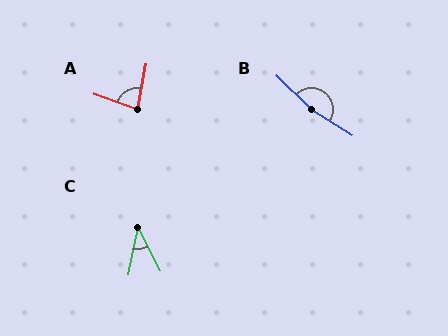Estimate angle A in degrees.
Approximately 80 degrees.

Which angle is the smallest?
C, at approximately 40 degrees.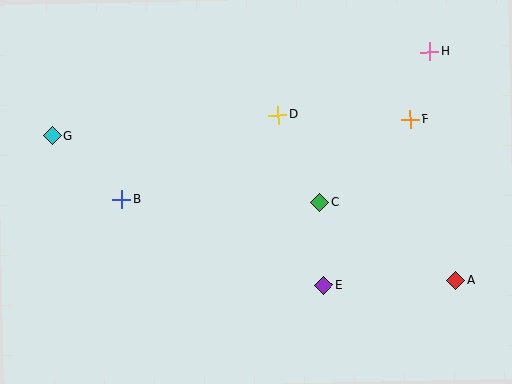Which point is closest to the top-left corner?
Point G is closest to the top-left corner.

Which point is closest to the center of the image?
Point C at (320, 202) is closest to the center.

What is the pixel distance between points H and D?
The distance between H and D is 164 pixels.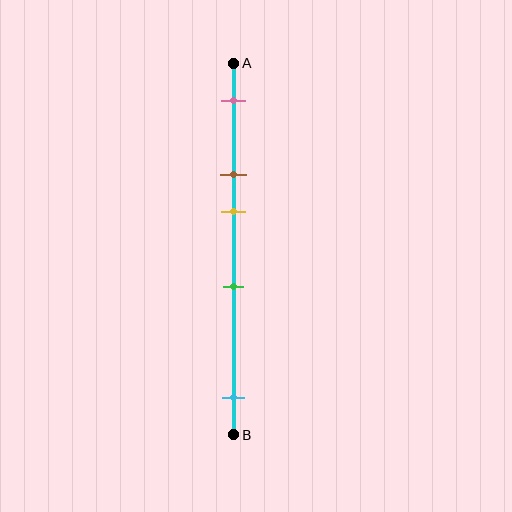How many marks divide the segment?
There are 5 marks dividing the segment.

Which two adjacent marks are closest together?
The brown and yellow marks are the closest adjacent pair.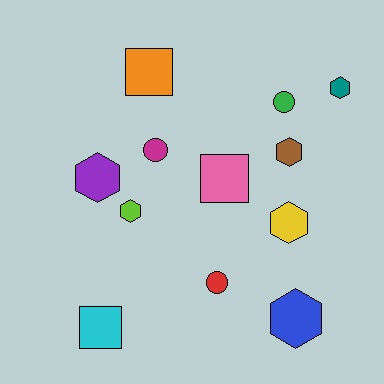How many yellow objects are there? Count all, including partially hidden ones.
There is 1 yellow object.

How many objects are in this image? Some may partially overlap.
There are 12 objects.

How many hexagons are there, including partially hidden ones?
There are 6 hexagons.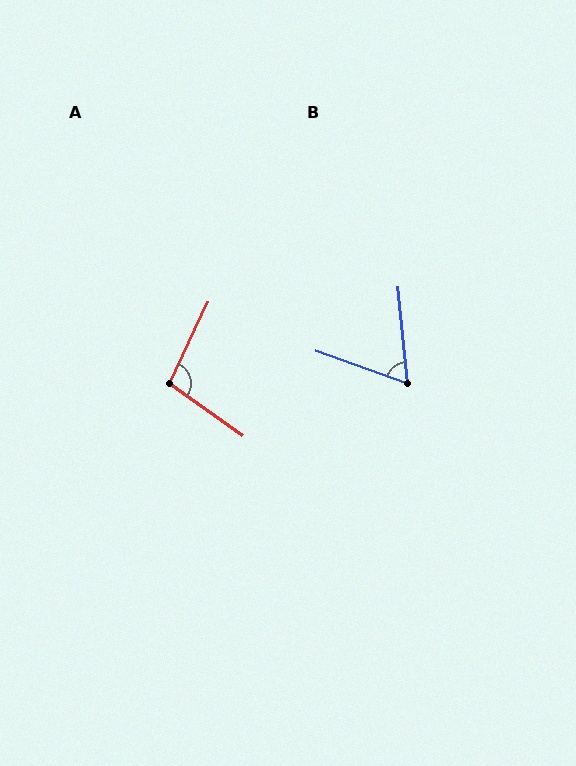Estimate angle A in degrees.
Approximately 100 degrees.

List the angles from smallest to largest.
B (65°), A (100°).